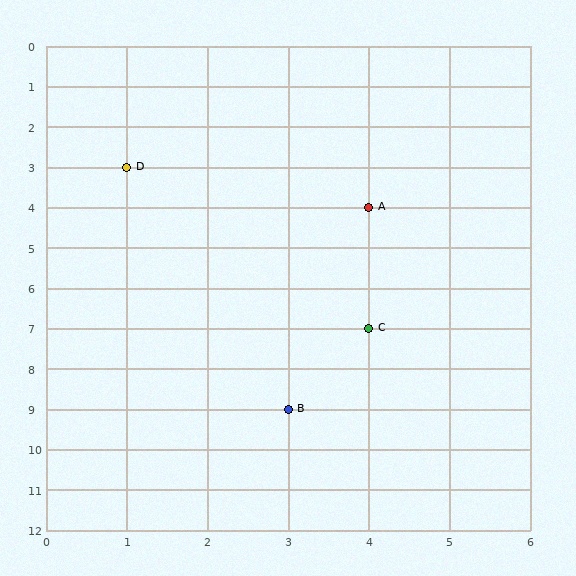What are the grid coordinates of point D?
Point D is at grid coordinates (1, 3).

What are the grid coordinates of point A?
Point A is at grid coordinates (4, 4).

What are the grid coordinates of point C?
Point C is at grid coordinates (4, 7).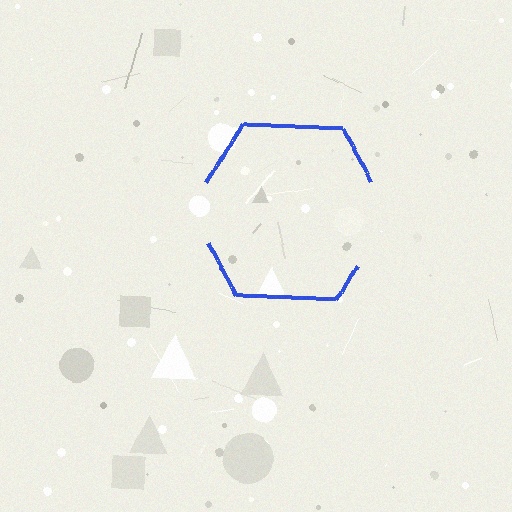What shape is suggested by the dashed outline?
The dashed outline suggests a hexagon.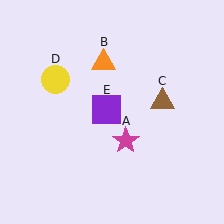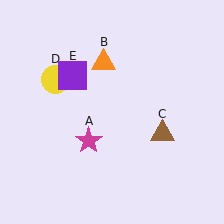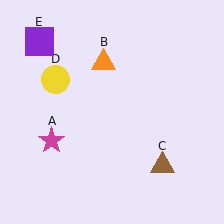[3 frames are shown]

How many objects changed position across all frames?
3 objects changed position: magenta star (object A), brown triangle (object C), purple square (object E).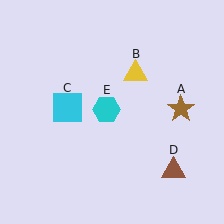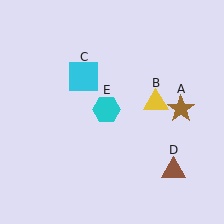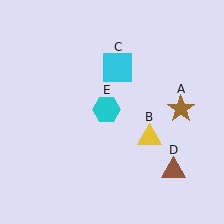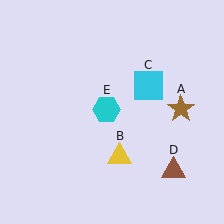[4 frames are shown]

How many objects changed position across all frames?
2 objects changed position: yellow triangle (object B), cyan square (object C).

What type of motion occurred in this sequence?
The yellow triangle (object B), cyan square (object C) rotated clockwise around the center of the scene.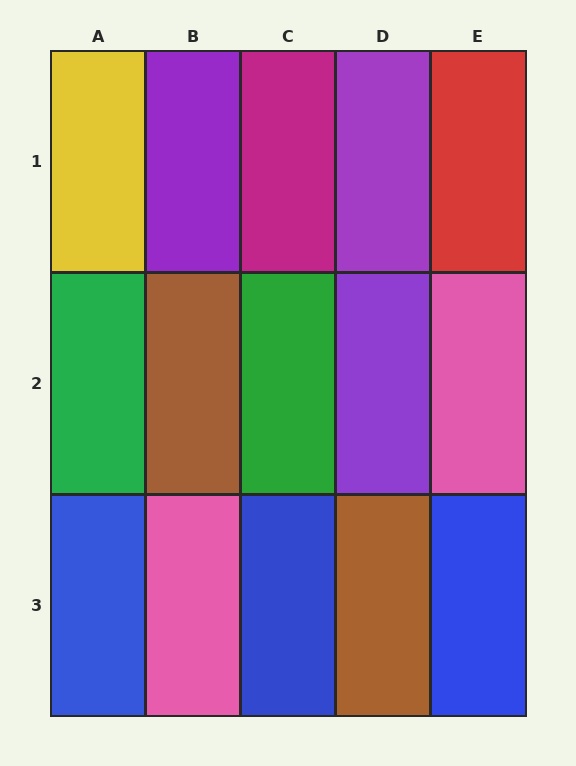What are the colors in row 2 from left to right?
Green, brown, green, purple, pink.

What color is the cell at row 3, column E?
Blue.